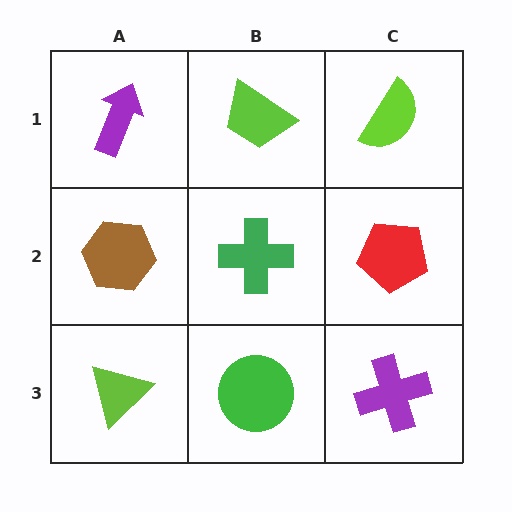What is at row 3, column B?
A green circle.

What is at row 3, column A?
A lime triangle.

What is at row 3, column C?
A purple cross.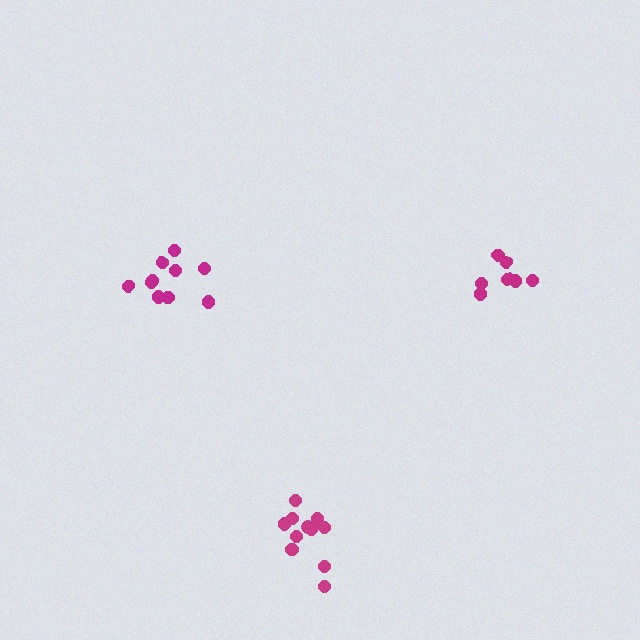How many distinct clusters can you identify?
There are 3 distinct clusters.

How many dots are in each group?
Group 1: 10 dots, Group 2: 11 dots, Group 3: 7 dots (28 total).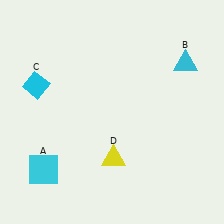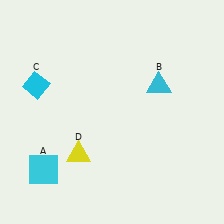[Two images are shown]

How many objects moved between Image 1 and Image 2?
2 objects moved between the two images.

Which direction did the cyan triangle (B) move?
The cyan triangle (B) moved left.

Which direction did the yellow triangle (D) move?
The yellow triangle (D) moved left.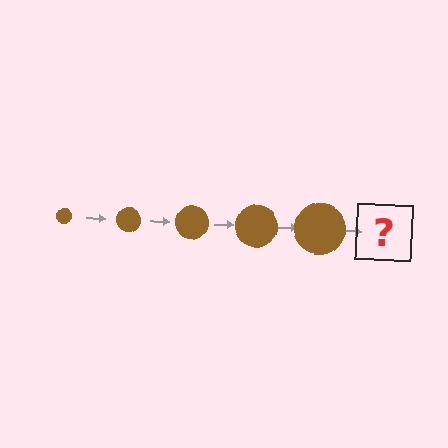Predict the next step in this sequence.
The next step is a brown circle, larger than the previous one.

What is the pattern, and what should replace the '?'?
The pattern is that the circle gets progressively larger each step. The '?' should be a brown circle, larger than the previous one.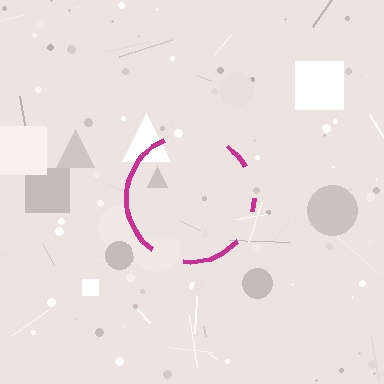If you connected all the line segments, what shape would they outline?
They would outline a circle.